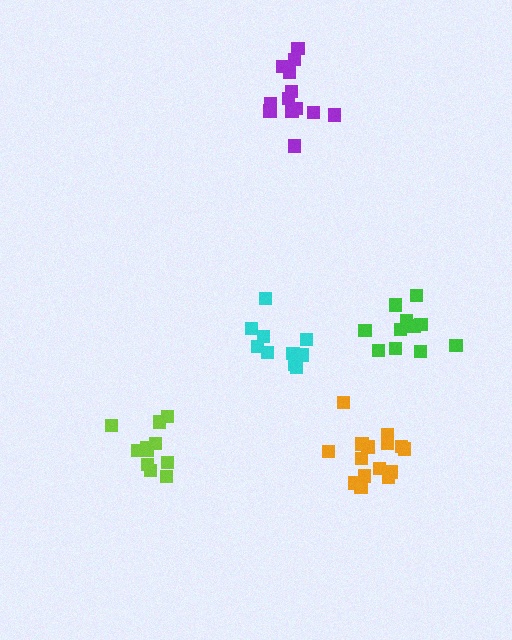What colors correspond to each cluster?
The clusters are colored: lime, cyan, purple, green, orange.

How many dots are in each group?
Group 1: 11 dots, Group 2: 10 dots, Group 3: 13 dots, Group 4: 12 dots, Group 5: 15 dots (61 total).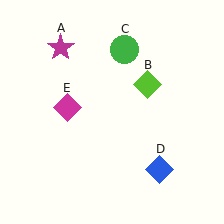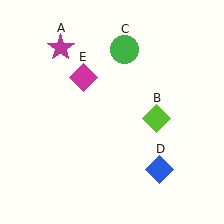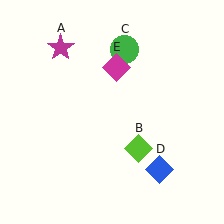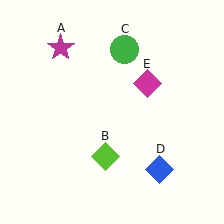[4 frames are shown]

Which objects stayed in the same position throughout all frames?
Magenta star (object A) and green circle (object C) and blue diamond (object D) remained stationary.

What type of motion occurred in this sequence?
The lime diamond (object B), magenta diamond (object E) rotated clockwise around the center of the scene.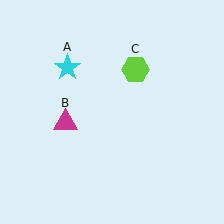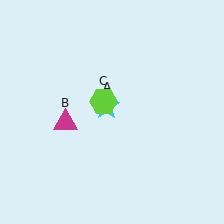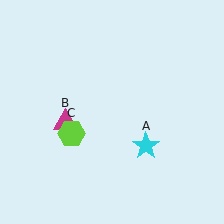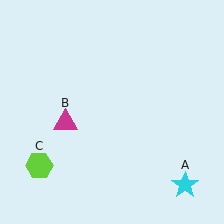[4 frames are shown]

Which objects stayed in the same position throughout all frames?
Magenta triangle (object B) remained stationary.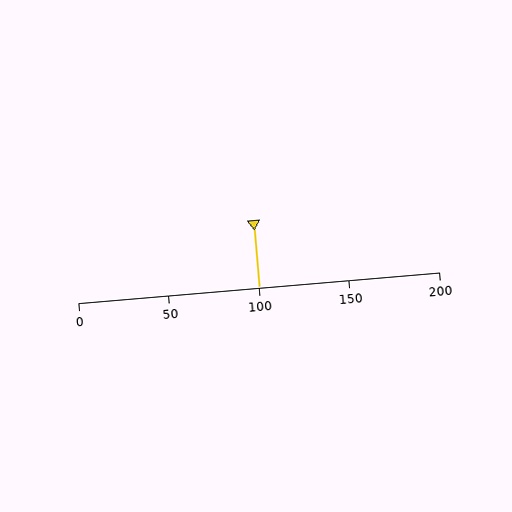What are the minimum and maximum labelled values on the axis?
The axis runs from 0 to 200.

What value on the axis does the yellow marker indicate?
The marker indicates approximately 100.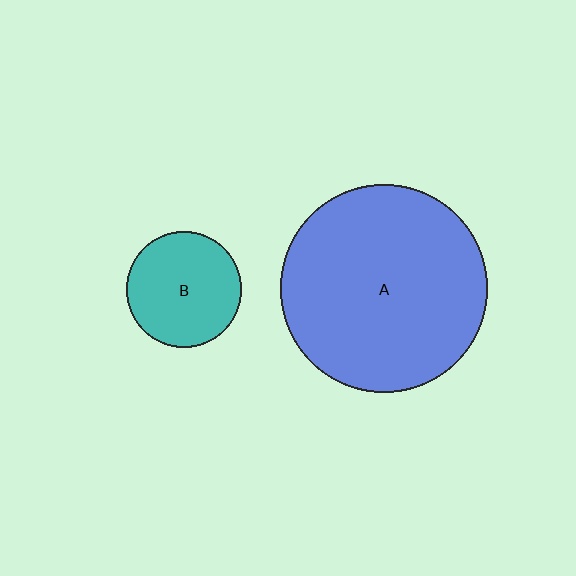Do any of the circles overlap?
No, none of the circles overlap.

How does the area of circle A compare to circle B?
Approximately 3.3 times.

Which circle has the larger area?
Circle A (blue).